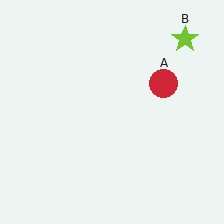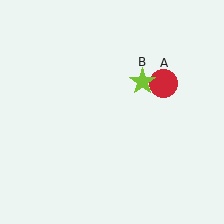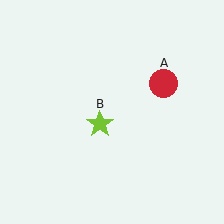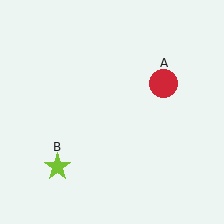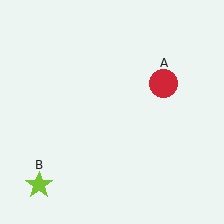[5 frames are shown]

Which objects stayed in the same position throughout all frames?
Red circle (object A) remained stationary.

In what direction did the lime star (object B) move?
The lime star (object B) moved down and to the left.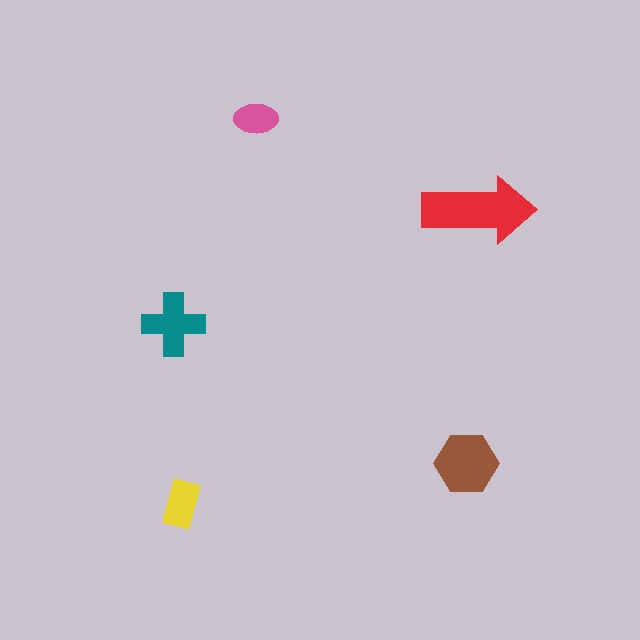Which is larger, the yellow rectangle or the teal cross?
The teal cross.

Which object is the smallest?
The pink ellipse.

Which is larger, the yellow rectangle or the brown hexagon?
The brown hexagon.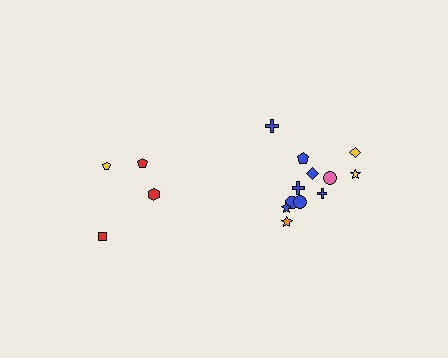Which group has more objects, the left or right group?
The right group.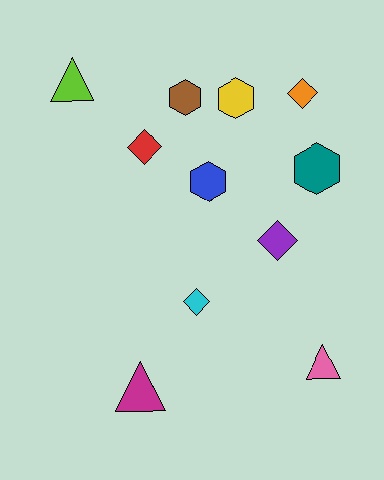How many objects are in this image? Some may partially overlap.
There are 11 objects.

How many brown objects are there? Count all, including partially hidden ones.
There is 1 brown object.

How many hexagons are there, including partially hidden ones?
There are 4 hexagons.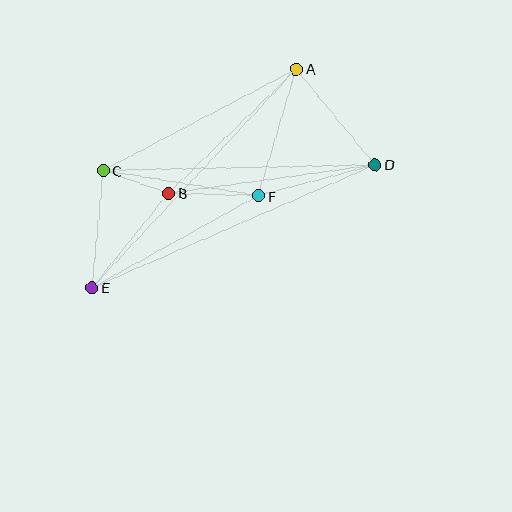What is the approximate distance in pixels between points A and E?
The distance between A and E is approximately 299 pixels.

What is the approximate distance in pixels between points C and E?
The distance between C and E is approximately 118 pixels.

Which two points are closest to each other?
Points B and C are closest to each other.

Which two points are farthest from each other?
Points D and E are farthest from each other.